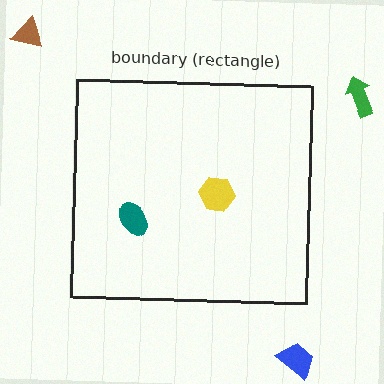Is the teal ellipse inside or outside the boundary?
Inside.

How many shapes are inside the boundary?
2 inside, 3 outside.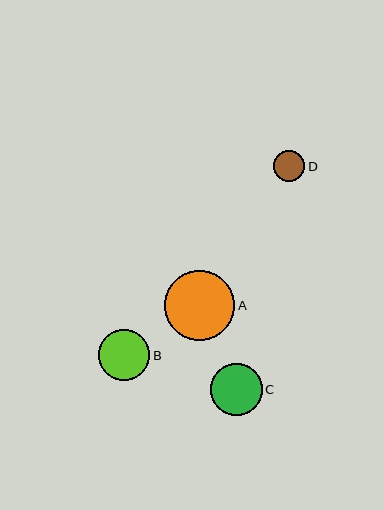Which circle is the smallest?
Circle D is the smallest with a size of approximately 31 pixels.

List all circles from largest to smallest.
From largest to smallest: A, C, B, D.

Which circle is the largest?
Circle A is the largest with a size of approximately 70 pixels.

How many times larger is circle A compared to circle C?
Circle A is approximately 1.3 times the size of circle C.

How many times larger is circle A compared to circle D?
Circle A is approximately 2.2 times the size of circle D.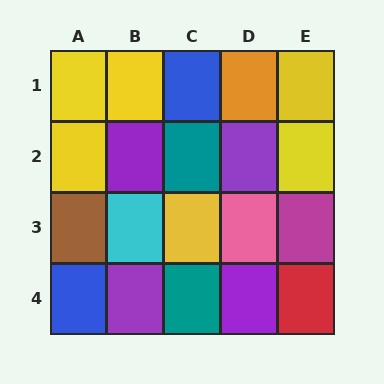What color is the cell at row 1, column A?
Yellow.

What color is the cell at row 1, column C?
Blue.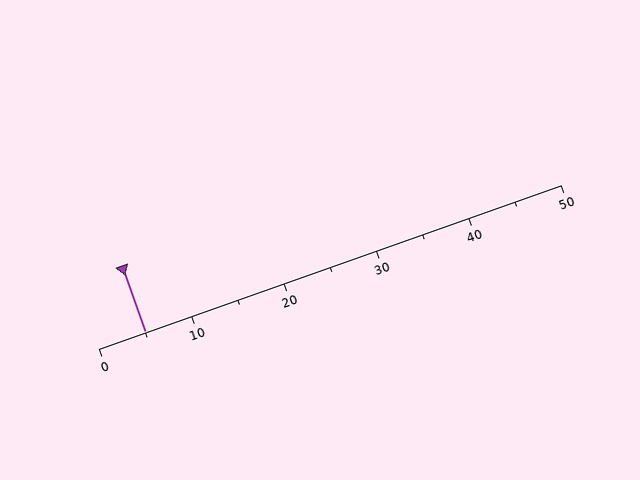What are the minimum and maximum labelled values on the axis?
The axis runs from 0 to 50.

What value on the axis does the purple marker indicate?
The marker indicates approximately 5.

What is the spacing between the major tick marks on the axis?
The major ticks are spaced 10 apart.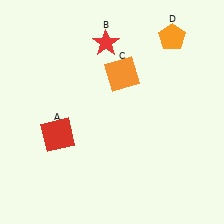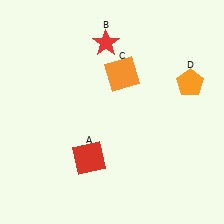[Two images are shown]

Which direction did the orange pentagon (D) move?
The orange pentagon (D) moved down.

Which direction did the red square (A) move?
The red square (A) moved right.